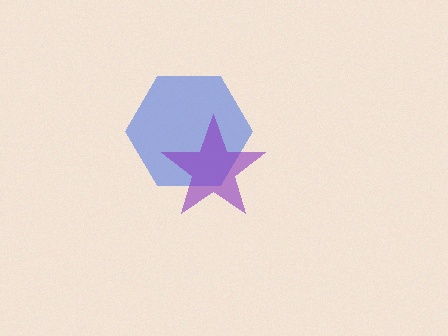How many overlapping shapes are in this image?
There are 2 overlapping shapes in the image.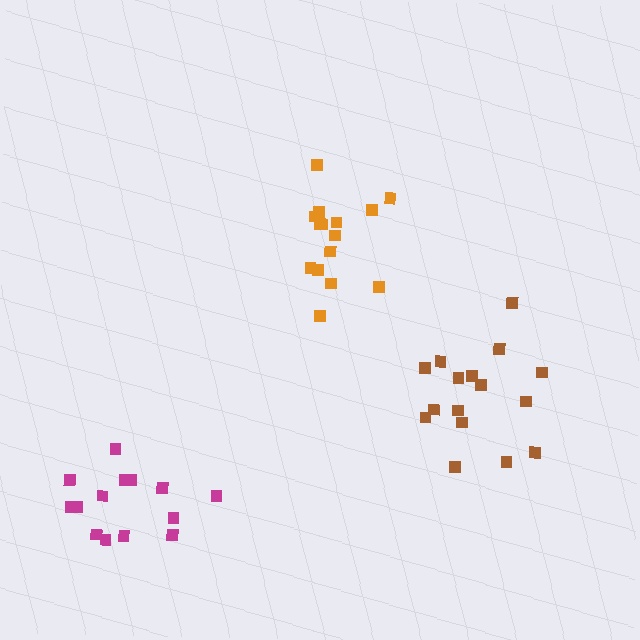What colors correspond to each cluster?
The clusters are colored: orange, magenta, brown.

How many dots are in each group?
Group 1: 15 dots, Group 2: 14 dots, Group 3: 16 dots (45 total).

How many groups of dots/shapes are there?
There are 3 groups.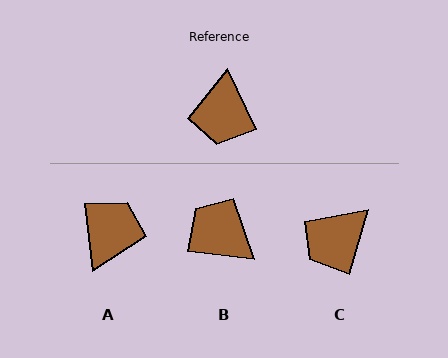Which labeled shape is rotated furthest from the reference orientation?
A, about 161 degrees away.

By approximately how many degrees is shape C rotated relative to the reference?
Approximately 41 degrees clockwise.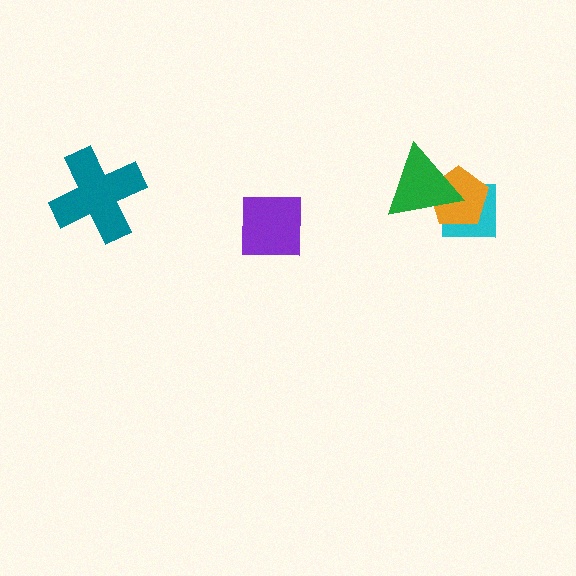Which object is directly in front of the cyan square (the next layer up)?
The orange pentagon is directly in front of the cyan square.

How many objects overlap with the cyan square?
2 objects overlap with the cyan square.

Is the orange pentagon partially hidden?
Yes, it is partially covered by another shape.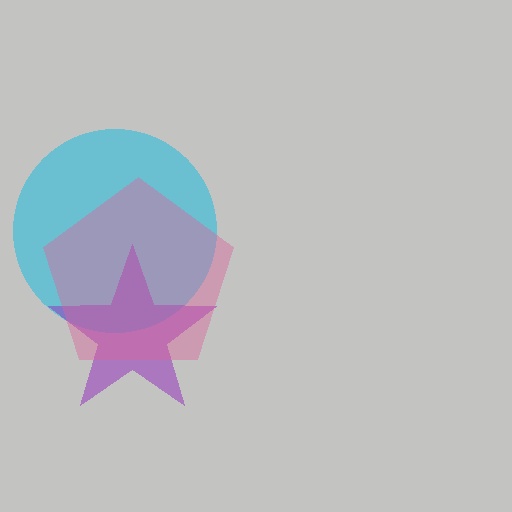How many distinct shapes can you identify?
There are 3 distinct shapes: a cyan circle, a purple star, a pink pentagon.